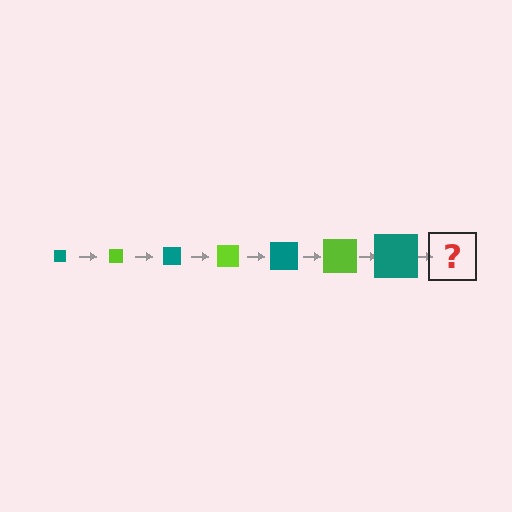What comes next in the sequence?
The next element should be a lime square, larger than the previous one.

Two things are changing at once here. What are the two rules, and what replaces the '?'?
The two rules are that the square grows larger each step and the color cycles through teal and lime. The '?' should be a lime square, larger than the previous one.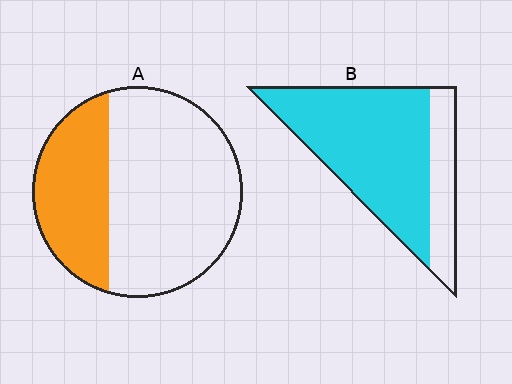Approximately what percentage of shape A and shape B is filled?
A is approximately 35% and B is approximately 75%.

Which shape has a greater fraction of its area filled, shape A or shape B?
Shape B.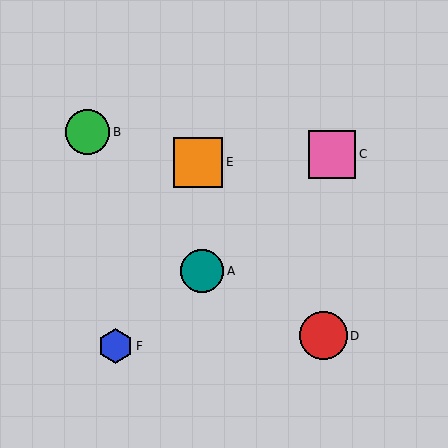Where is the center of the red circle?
The center of the red circle is at (323, 336).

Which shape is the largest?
The orange square (labeled E) is the largest.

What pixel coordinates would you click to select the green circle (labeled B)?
Click at (87, 132) to select the green circle B.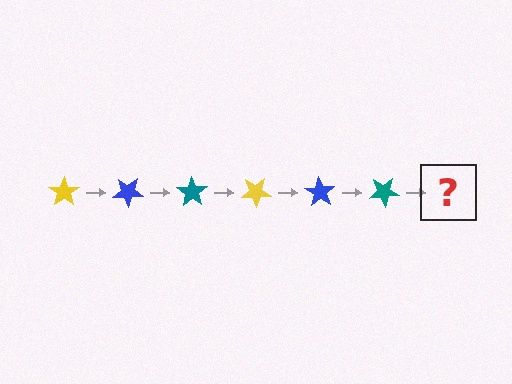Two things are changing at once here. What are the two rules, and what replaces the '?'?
The two rules are that it rotates 35 degrees each step and the color cycles through yellow, blue, and teal. The '?' should be a yellow star, rotated 210 degrees from the start.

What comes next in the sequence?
The next element should be a yellow star, rotated 210 degrees from the start.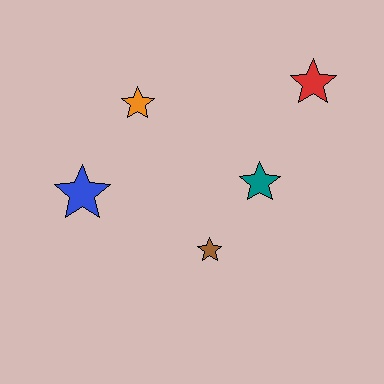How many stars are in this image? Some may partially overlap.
There are 5 stars.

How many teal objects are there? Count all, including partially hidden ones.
There is 1 teal object.